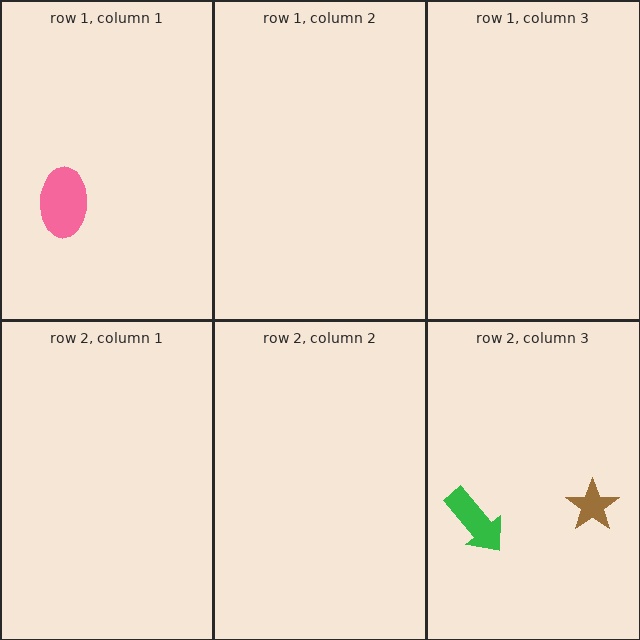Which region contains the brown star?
The row 2, column 3 region.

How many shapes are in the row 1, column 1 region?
1.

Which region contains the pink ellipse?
The row 1, column 1 region.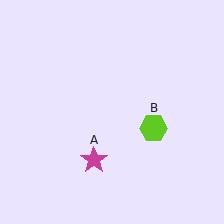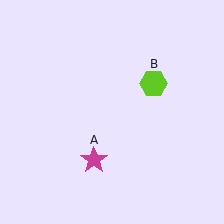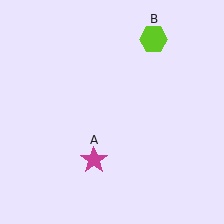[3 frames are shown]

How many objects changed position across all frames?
1 object changed position: lime hexagon (object B).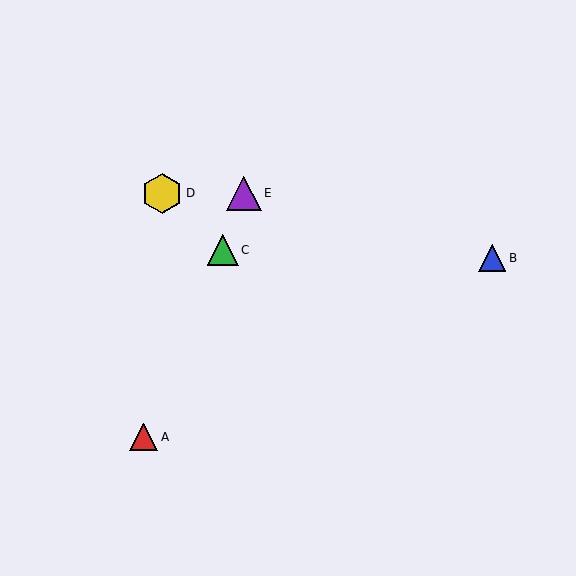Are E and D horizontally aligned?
Yes, both are at y≈193.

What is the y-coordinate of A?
Object A is at y≈437.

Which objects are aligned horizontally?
Objects D, E are aligned horizontally.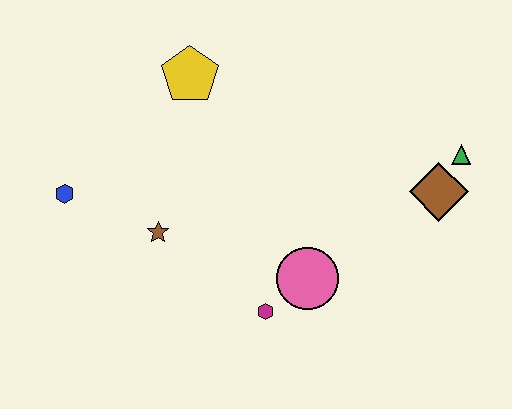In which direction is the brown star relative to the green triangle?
The brown star is to the left of the green triangle.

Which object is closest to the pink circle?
The magenta hexagon is closest to the pink circle.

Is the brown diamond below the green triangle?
Yes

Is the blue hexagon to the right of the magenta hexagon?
No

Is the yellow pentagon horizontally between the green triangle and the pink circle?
No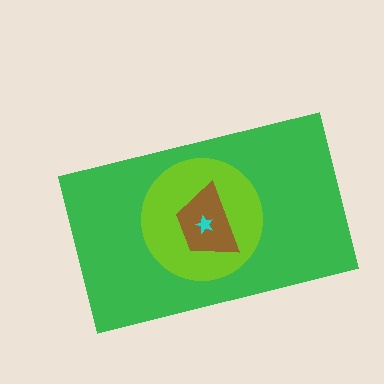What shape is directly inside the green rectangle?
The lime circle.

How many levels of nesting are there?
4.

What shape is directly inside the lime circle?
The brown trapezoid.